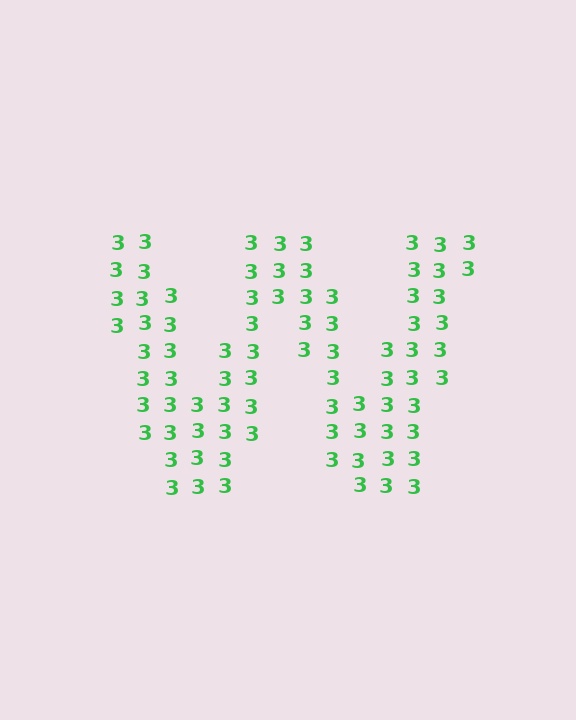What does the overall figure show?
The overall figure shows the letter W.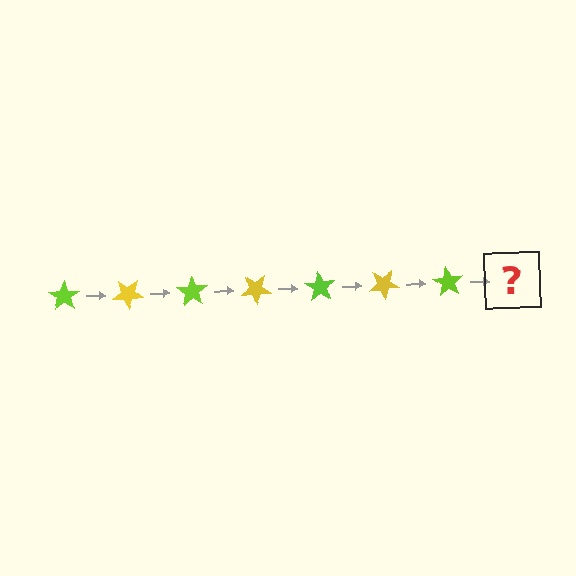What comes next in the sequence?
The next element should be a yellow star, rotated 245 degrees from the start.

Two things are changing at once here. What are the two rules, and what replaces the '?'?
The two rules are that it rotates 35 degrees each step and the color cycles through lime and yellow. The '?' should be a yellow star, rotated 245 degrees from the start.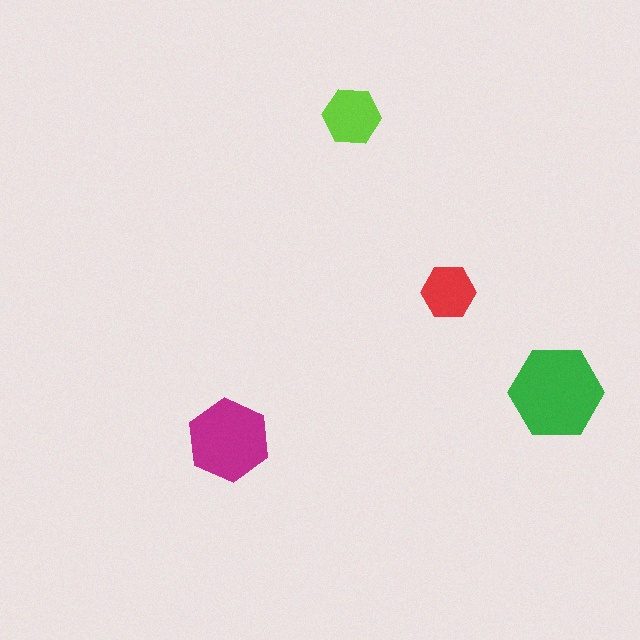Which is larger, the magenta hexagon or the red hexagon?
The magenta one.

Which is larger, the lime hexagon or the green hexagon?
The green one.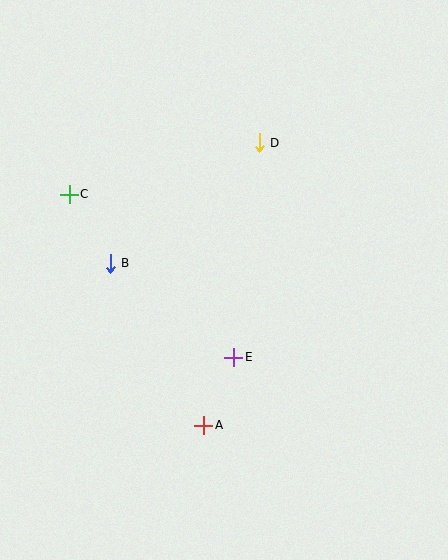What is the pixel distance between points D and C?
The distance between D and C is 196 pixels.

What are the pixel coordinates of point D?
Point D is at (259, 143).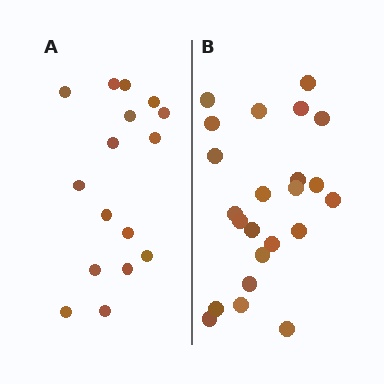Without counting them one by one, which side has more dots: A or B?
Region B (the right region) has more dots.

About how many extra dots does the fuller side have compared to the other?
Region B has roughly 8 or so more dots than region A.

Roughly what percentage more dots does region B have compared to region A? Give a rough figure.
About 45% more.